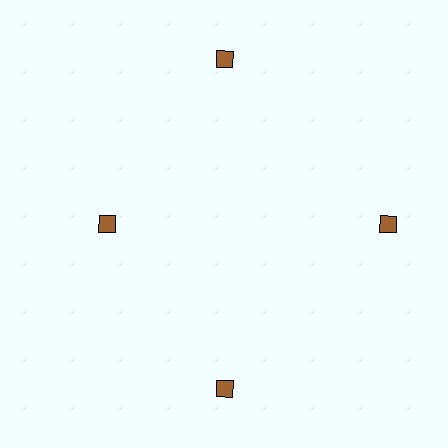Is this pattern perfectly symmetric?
No. The 4 brown diamonds are arranged in a ring, but one element near the 9 o'clock position is pulled inward toward the center, breaking the 4-fold rotational symmetry.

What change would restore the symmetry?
The symmetry would be restored by moving it outward, back onto the ring so that all 4 diamonds sit at equal angles and equal distance from the center.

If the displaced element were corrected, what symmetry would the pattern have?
It would have 4-fold rotational symmetry — the pattern would map onto itself every 90 degrees.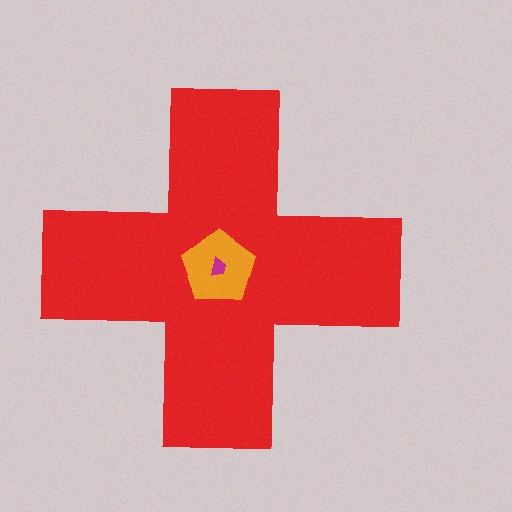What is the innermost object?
The magenta trapezoid.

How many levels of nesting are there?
3.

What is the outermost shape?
The red cross.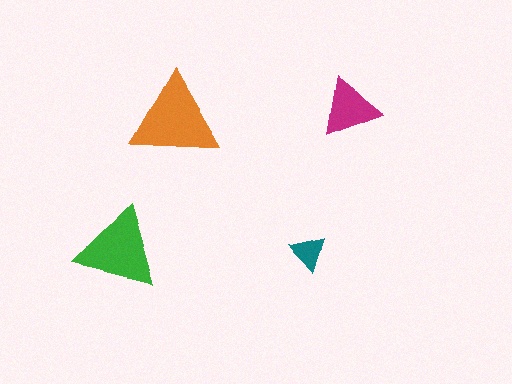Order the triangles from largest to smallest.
the orange one, the green one, the magenta one, the teal one.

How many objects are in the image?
There are 4 objects in the image.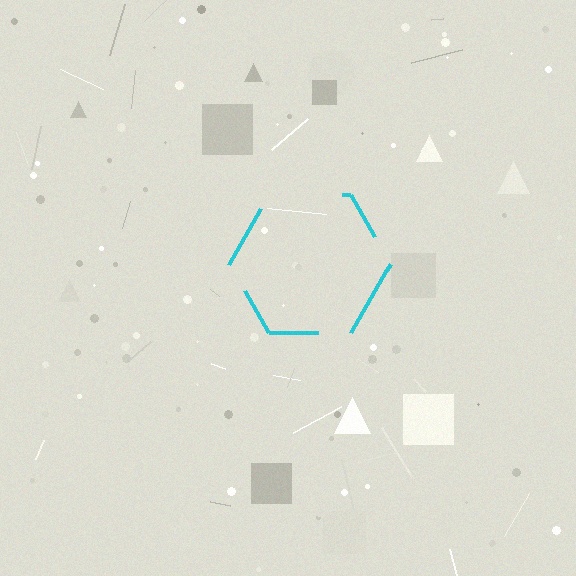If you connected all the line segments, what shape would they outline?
They would outline a hexagon.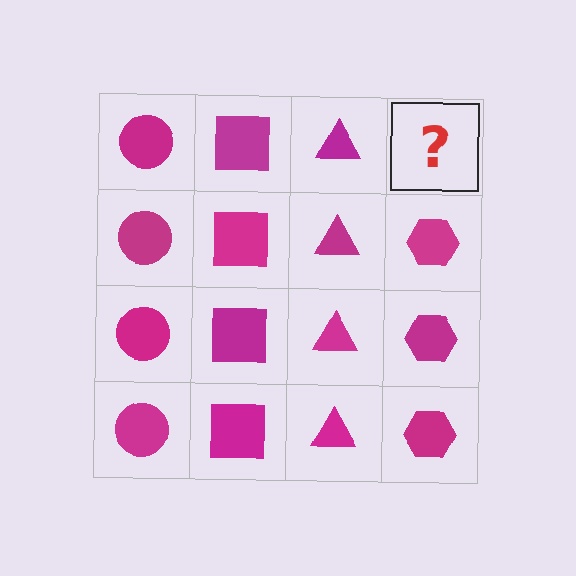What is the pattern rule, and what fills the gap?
The rule is that each column has a consistent shape. The gap should be filled with a magenta hexagon.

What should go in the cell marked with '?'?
The missing cell should contain a magenta hexagon.